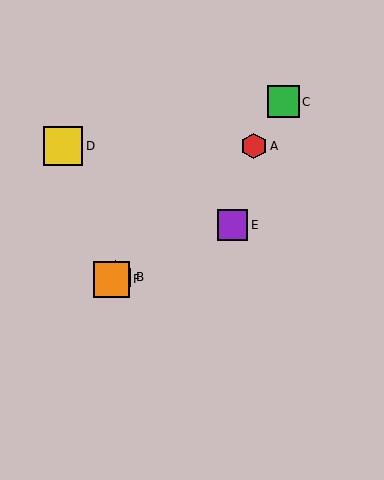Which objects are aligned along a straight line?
Objects B, E, F are aligned along a straight line.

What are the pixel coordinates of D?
Object D is at (63, 146).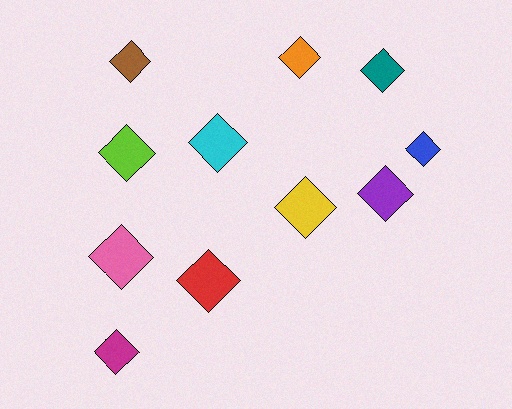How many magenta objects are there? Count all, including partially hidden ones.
There is 1 magenta object.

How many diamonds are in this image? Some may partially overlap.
There are 11 diamonds.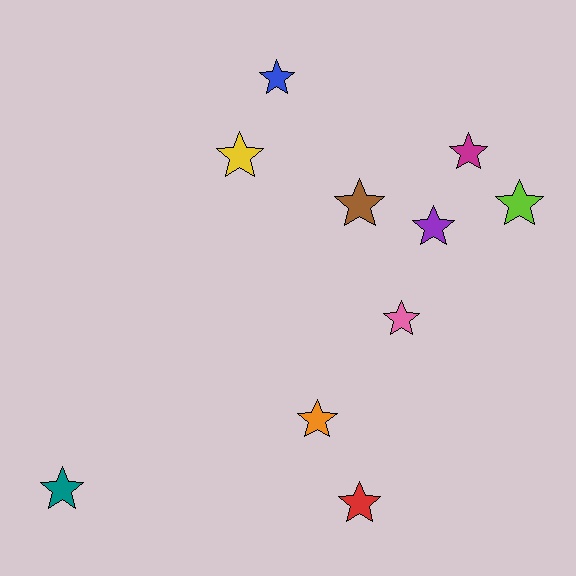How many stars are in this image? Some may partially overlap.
There are 10 stars.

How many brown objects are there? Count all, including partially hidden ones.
There is 1 brown object.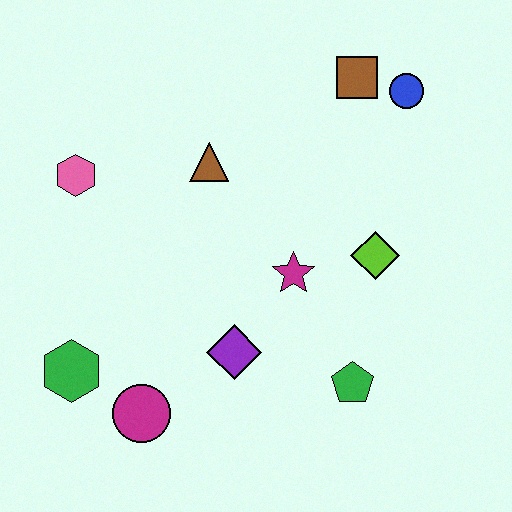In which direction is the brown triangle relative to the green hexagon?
The brown triangle is above the green hexagon.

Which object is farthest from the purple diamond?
The blue circle is farthest from the purple diamond.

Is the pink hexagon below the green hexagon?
No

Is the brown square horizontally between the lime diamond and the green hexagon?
Yes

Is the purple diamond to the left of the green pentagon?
Yes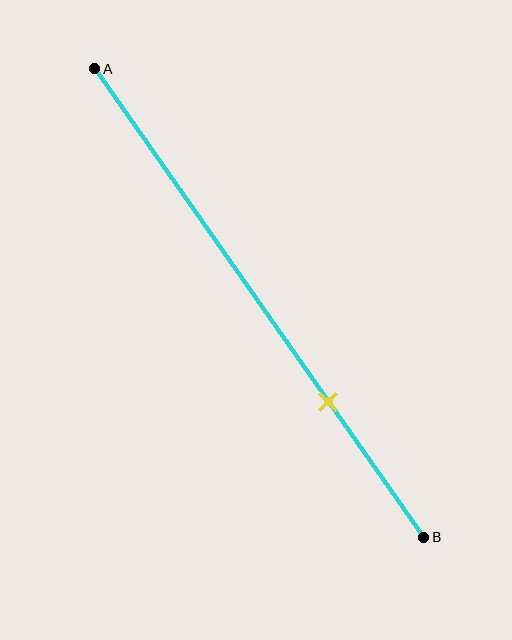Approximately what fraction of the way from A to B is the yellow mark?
The yellow mark is approximately 70% of the way from A to B.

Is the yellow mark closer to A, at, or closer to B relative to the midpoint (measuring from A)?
The yellow mark is closer to point B than the midpoint of segment AB.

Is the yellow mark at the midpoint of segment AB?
No, the mark is at about 70% from A, not at the 50% midpoint.